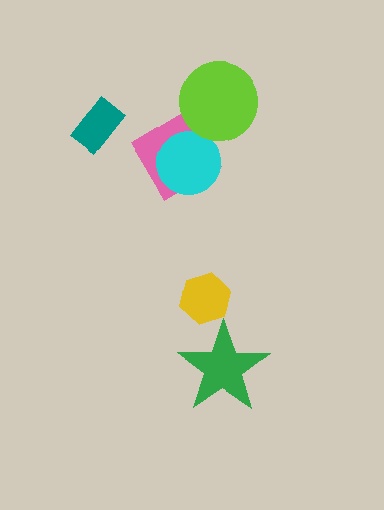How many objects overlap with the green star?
0 objects overlap with the green star.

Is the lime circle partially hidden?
No, no other shape covers it.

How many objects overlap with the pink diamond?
1 object overlaps with the pink diamond.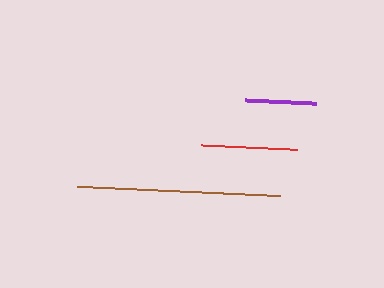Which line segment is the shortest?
The purple line is the shortest at approximately 71 pixels.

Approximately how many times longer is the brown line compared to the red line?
The brown line is approximately 2.1 times the length of the red line.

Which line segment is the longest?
The brown line is the longest at approximately 203 pixels.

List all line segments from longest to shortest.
From longest to shortest: brown, red, purple.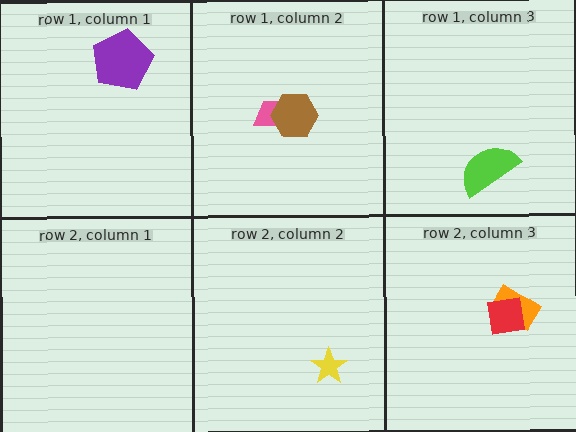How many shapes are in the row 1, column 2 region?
2.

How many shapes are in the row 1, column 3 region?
1.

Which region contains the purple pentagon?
The row 1, column 1 region.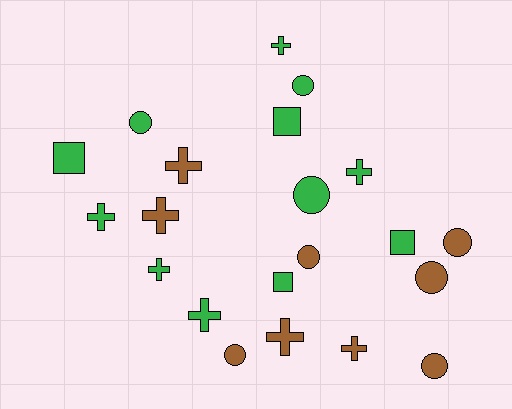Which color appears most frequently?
Green, with 12 objects.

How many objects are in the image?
There are 21 objects.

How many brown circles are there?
There are 5 brown circles.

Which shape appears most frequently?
Cross, with 9 objects.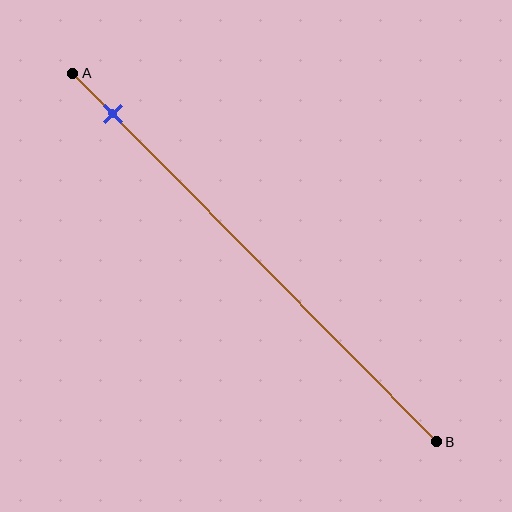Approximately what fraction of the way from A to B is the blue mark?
The blue mark is approximately 10% of the way from A to B.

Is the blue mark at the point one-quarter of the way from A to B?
No, the mark is at about 10% from A, not at the 25% one-quarter point.